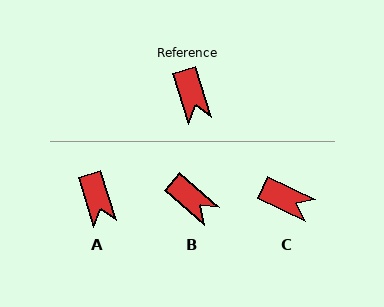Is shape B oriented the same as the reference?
No, it is off by about 32 degrees.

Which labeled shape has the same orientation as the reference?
A.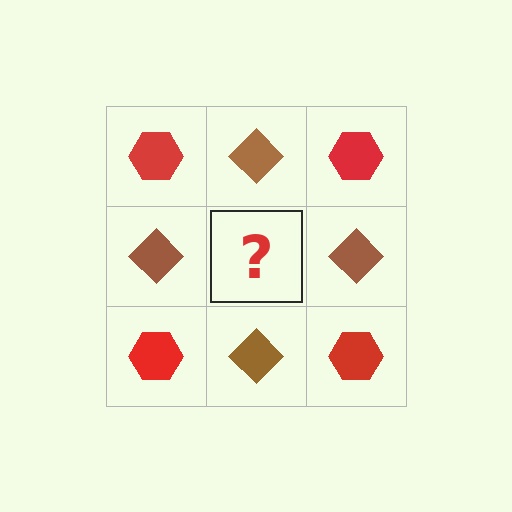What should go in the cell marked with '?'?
The missing cell should contain a red hexagon.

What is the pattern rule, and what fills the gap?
The rule is that it alternates red hexagon and brown diamond in a checkerboard pattern. The gap should be filled with a red hexagon.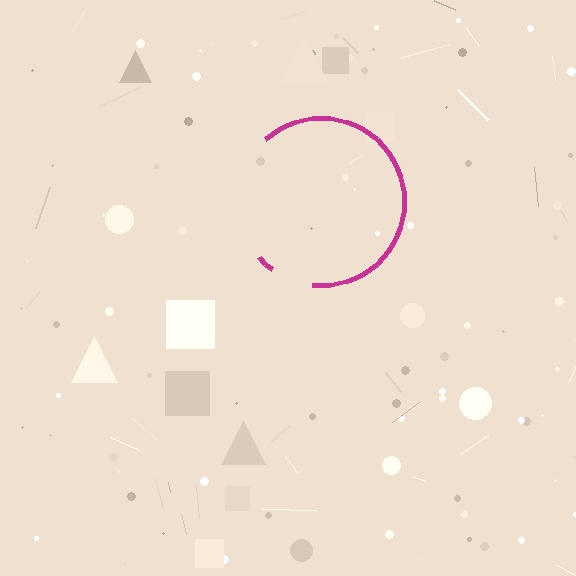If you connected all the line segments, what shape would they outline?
They would outline a circle.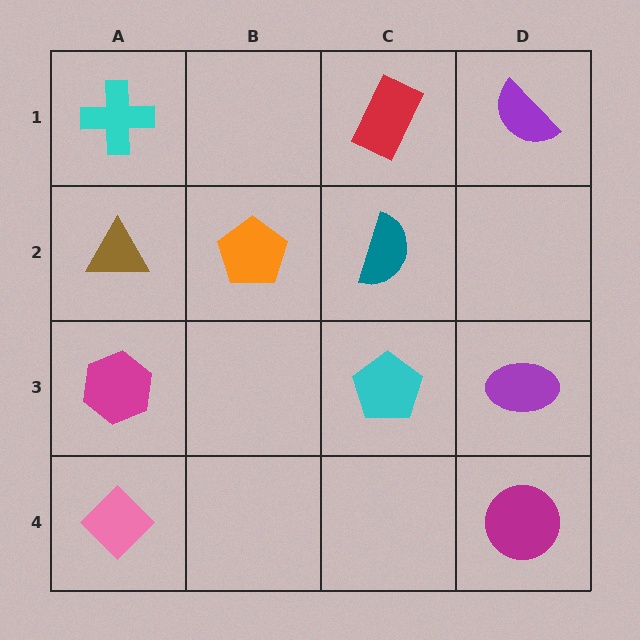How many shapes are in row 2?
3 shapes.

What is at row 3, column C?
A cyan pentagon.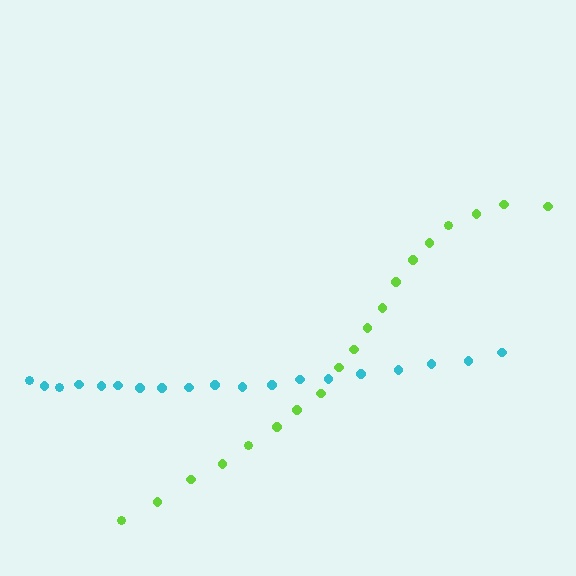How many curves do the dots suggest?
There are 2 distinct paths.